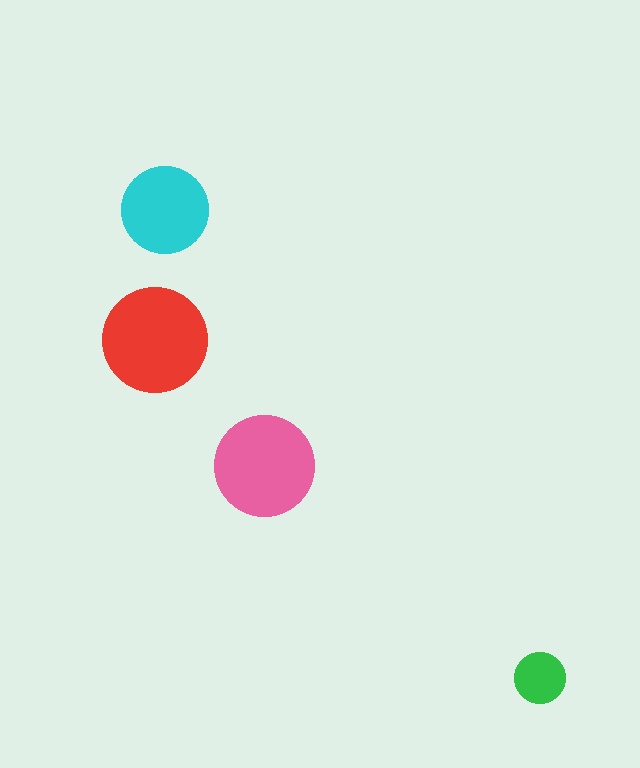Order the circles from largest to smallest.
the red one, the pink one, the cyan one, the green one.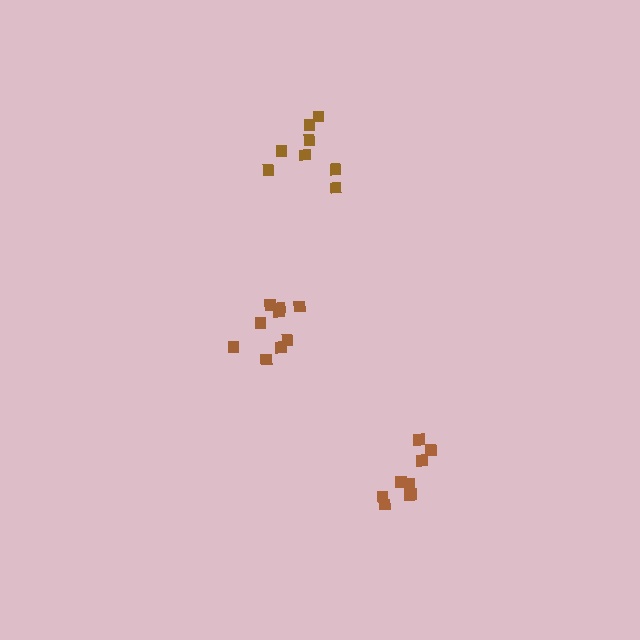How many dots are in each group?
Group 1: 8 dots, Group 2: 9 dots, Group 3: 9 dots (26 total).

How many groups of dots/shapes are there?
There are 3 groups.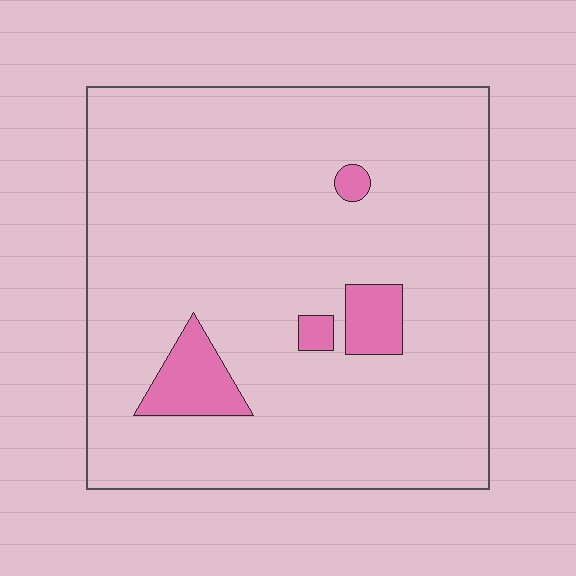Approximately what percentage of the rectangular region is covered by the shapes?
Approximately 10%.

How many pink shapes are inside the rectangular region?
4.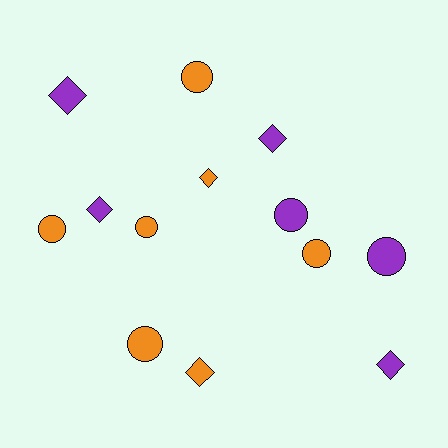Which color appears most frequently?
Orange, with 7 objects.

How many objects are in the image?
There are 13 objects.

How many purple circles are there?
There are 2 purple circles.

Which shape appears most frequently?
Circle, with 7 objects.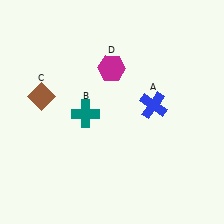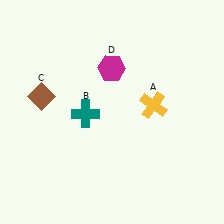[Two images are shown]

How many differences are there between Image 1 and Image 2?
There is 1 difference between the two images.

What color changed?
The cross (A) changed from blue in Image 1 to yellow in Image 2.